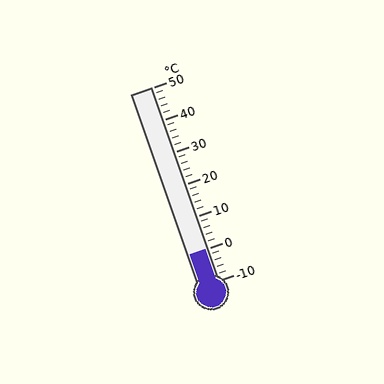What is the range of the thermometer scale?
The thermometer scale ranges from -10°C to 50°C.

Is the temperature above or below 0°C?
The temperature is at 0°C.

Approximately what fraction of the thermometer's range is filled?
The thermometer is filled to approximately 15% of its range.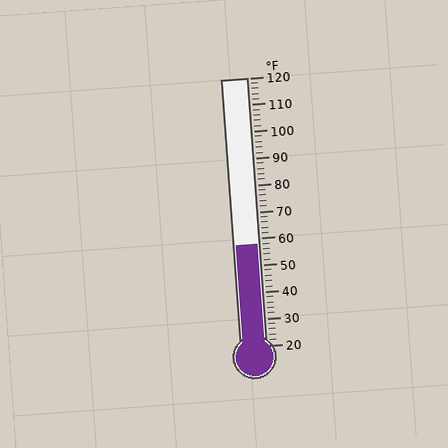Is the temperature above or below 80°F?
The temperature is below 80°F.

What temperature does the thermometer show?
The thermometer shows approximately 58°F.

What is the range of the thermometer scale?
The thermometer scale ranges from 20°F to 120°F.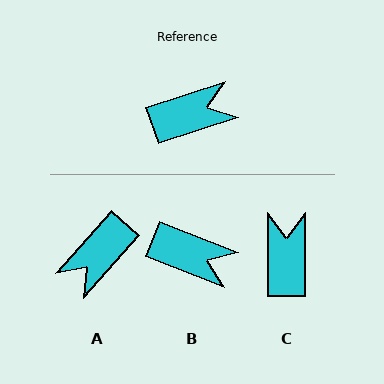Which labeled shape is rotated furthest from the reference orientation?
A, about 150 degrees away.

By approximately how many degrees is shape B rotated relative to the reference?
Approximately 40 degrees clockwise.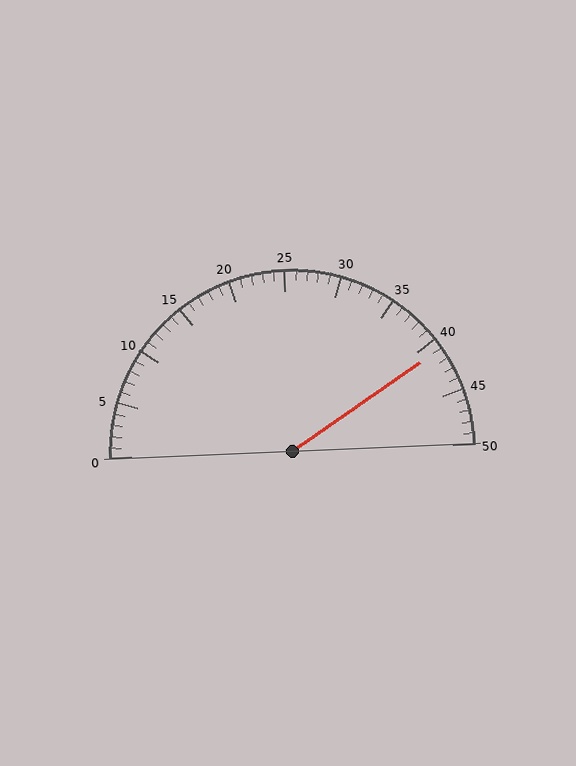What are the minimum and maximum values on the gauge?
The gauge ranges from 0 to 50.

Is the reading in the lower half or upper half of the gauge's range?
The reading is in the upper half of the range (0 to 50).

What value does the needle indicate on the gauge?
The needle indicates approximately 41.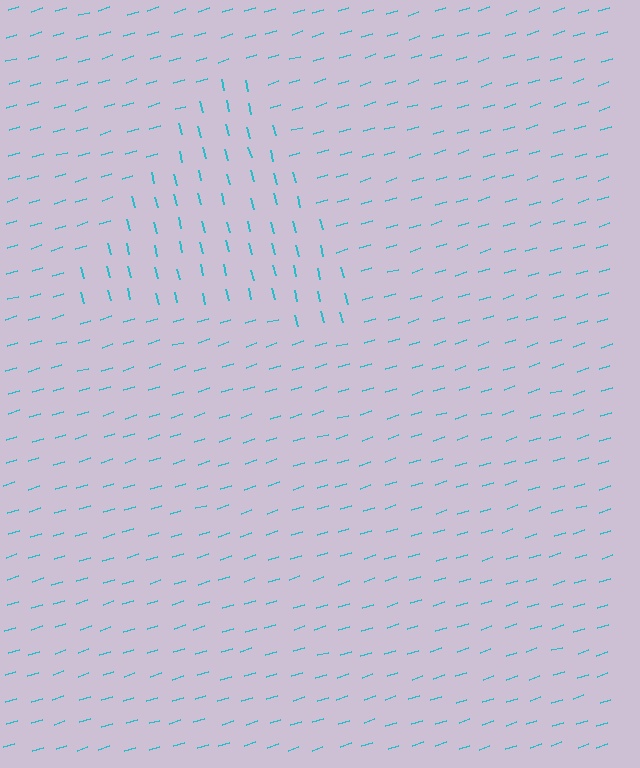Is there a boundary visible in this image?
Yes, there is a texture boundary formed by a change in line orientation.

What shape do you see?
I see a triangle.